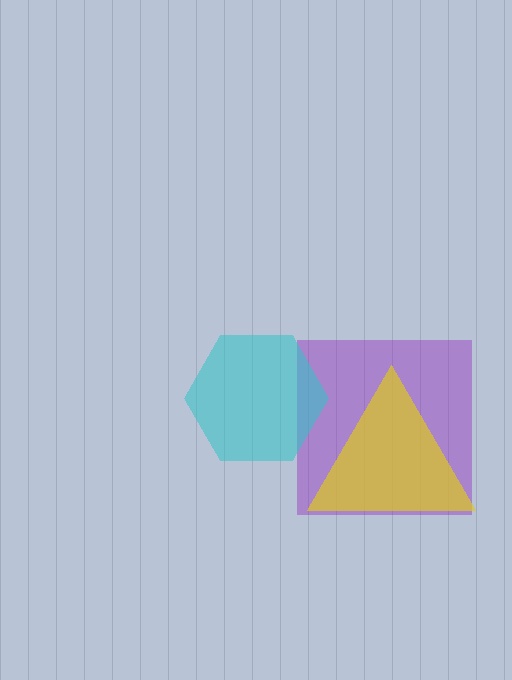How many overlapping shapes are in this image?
There are 3 overlapping shapes in the image.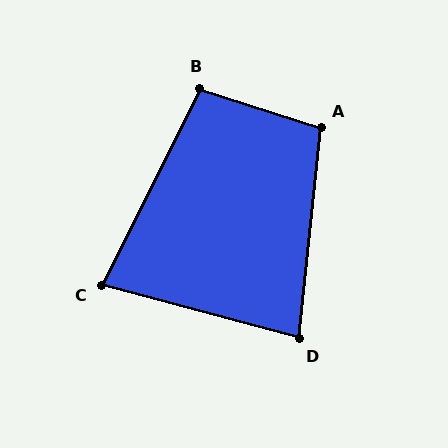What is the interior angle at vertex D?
Approximately 81 degrees (acute).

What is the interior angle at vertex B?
Approximately 99 degrees (obtuse).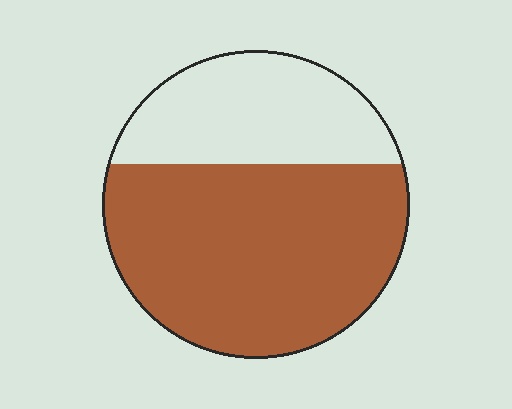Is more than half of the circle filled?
Yes.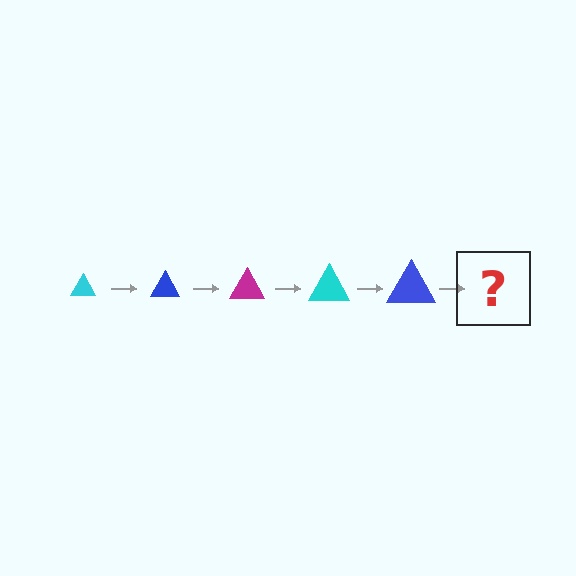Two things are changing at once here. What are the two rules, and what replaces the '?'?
The two rules are that the triangle grows larger each step and the color cycles through cyan, blue, and magenta. The '?' should be a magenta triangle, larger than the previous one.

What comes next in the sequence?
The next element should be a magenta triangle, larger than the previous one.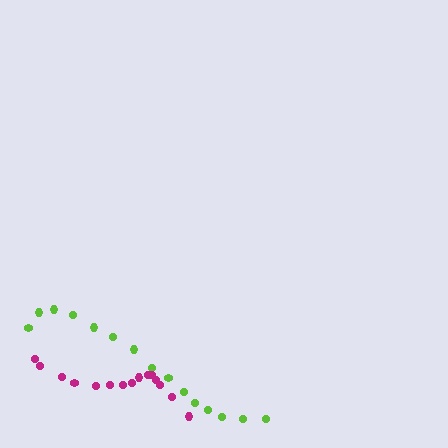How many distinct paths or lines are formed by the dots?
There are 2 distinct paths.